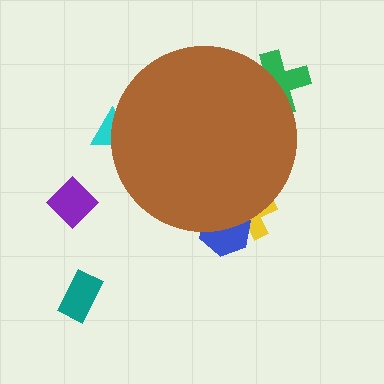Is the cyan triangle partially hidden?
Yes, the cyan triangle is partially hidden behind the brown circle.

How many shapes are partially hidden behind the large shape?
4 shapes are partially hidden.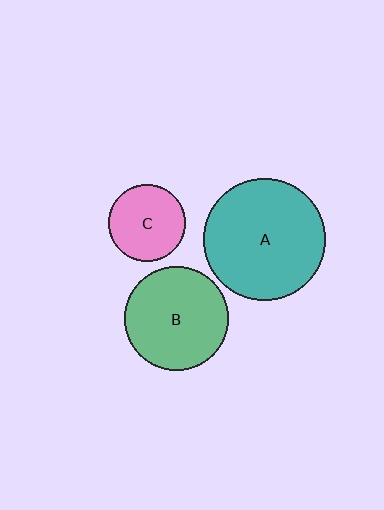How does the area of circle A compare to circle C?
Approximately 2.5 times.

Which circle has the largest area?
Circle A (teal).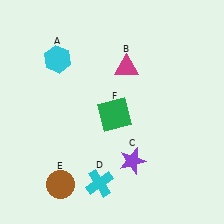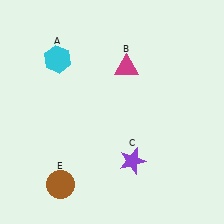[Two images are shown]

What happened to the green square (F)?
The green square (F) was removed in Image 2. It was in the bottom-right area of Image 1.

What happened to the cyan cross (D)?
The cyan cross (D) was removed in Image 2. It was in the bottom-left area of Image 1.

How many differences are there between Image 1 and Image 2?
There are 2 differences between the two images.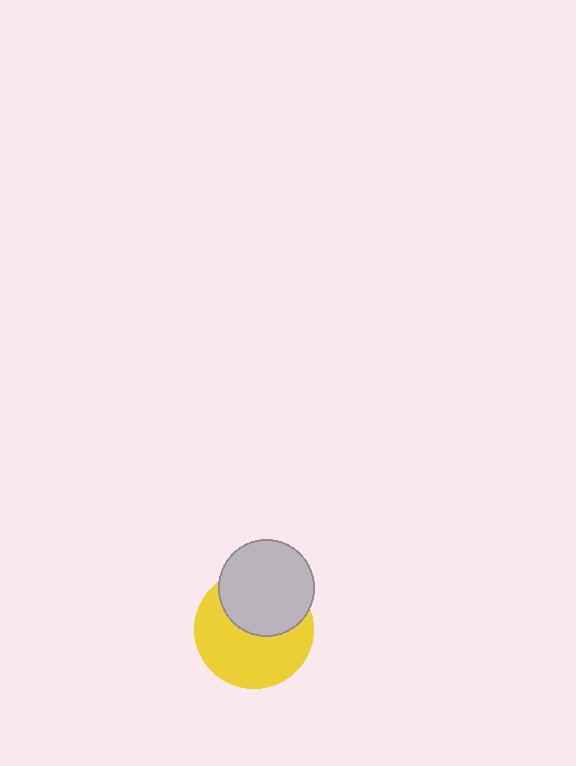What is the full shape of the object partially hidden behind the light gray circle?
The partially hidden object is a yellow circle.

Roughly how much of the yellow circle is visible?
About half of it is visible (roughly 59%).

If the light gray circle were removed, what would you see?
You would see the complete yellow circle.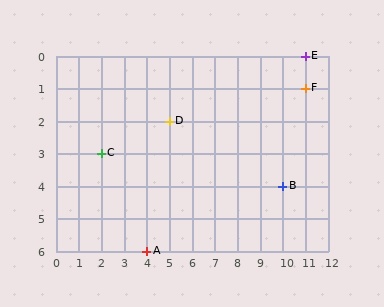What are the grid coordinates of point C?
Point C is at grid coordinates (2, 3).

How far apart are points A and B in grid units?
Points A and B are 6 columns and 2 rows apart (about 6.3 grid units diagonally).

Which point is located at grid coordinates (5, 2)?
Point D is at (5, 2).